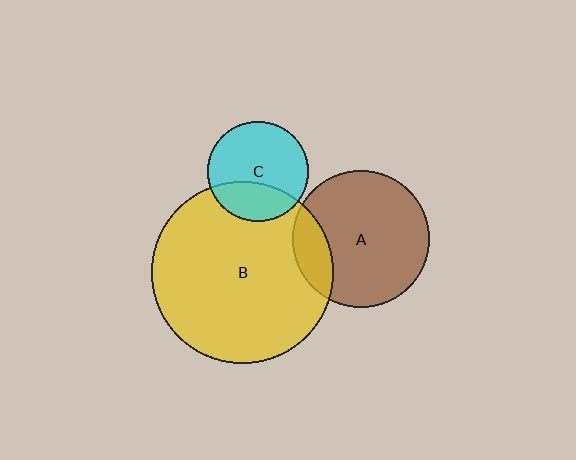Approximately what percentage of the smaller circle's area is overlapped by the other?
Approximately 30%.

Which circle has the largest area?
Circle B (yellow).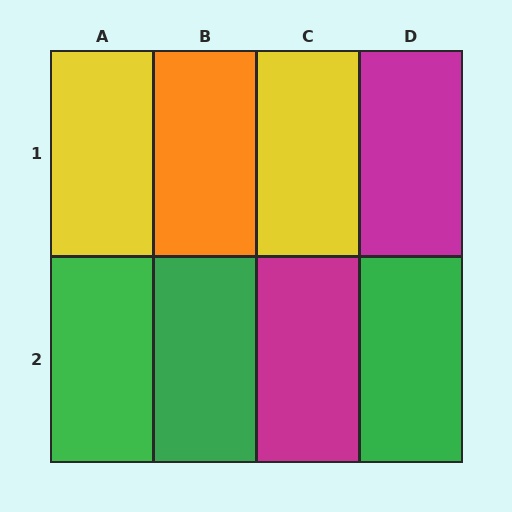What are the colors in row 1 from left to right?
Yellow, orange, yellow, magenta.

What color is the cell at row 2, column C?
Magenta.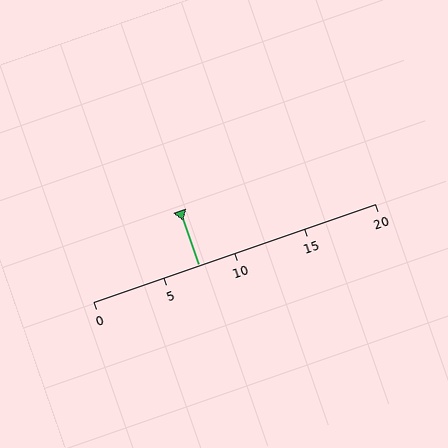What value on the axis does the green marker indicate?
The marker indicates approximately 7.5.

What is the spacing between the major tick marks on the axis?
The major ticks are spaced 5 apart.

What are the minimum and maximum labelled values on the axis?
The axis runs from 0 to 20.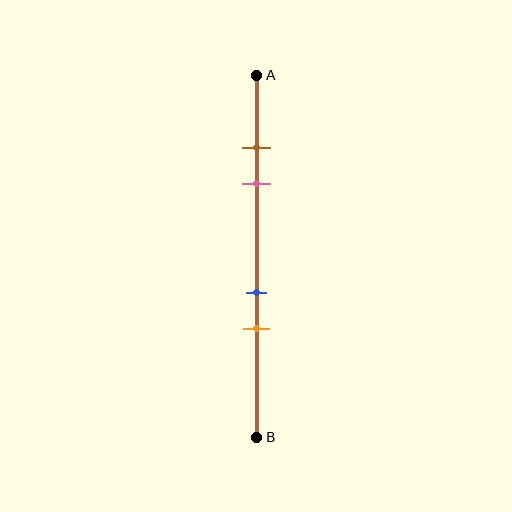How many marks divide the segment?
There are 4 marks dividing the segment.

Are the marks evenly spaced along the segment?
No, the marks are not evenly spaced.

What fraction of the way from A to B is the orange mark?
The orange mark is approximately 70% (0.7) of the way from A to B.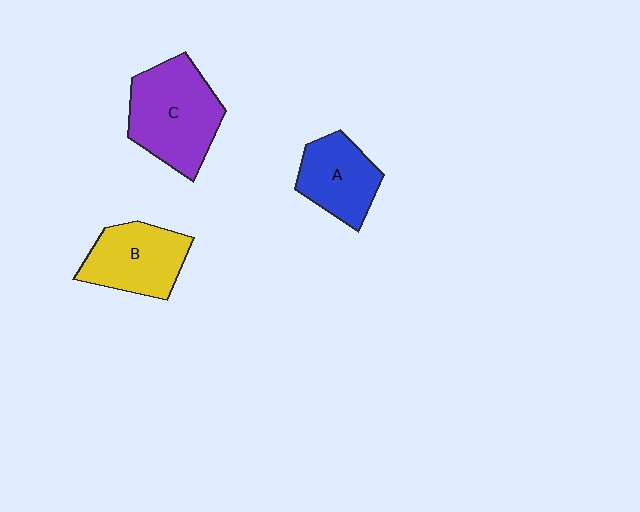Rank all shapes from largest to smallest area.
From largest to smallest: C (purple), B (yellow), A (blue).